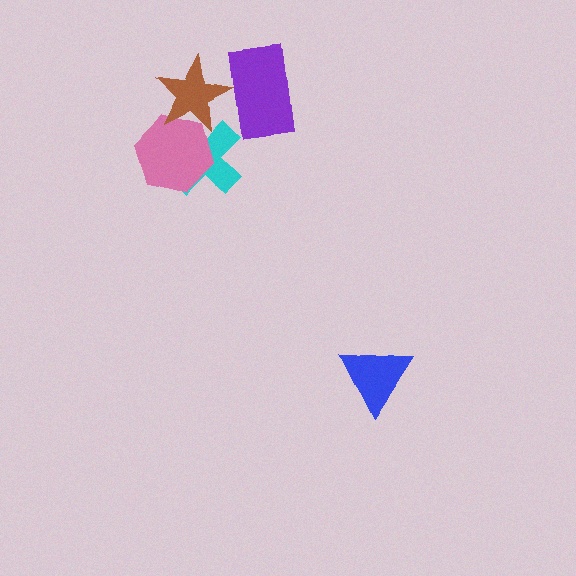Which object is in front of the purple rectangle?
The brown star is in front of the purple rectangle.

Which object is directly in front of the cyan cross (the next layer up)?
The pink hexagon is directly in front of the cyan cross.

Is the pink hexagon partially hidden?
Yes, it is partially covered by another shape.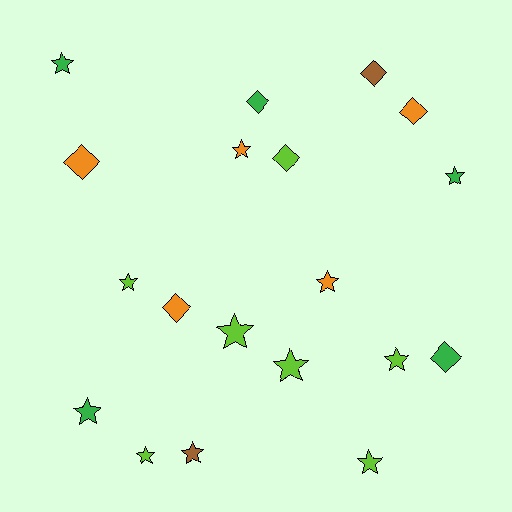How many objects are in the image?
There are 19 objects.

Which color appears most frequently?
Lime, with 7 objects.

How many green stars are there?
There are 3 green stars.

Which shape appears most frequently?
Star, with 12 objects.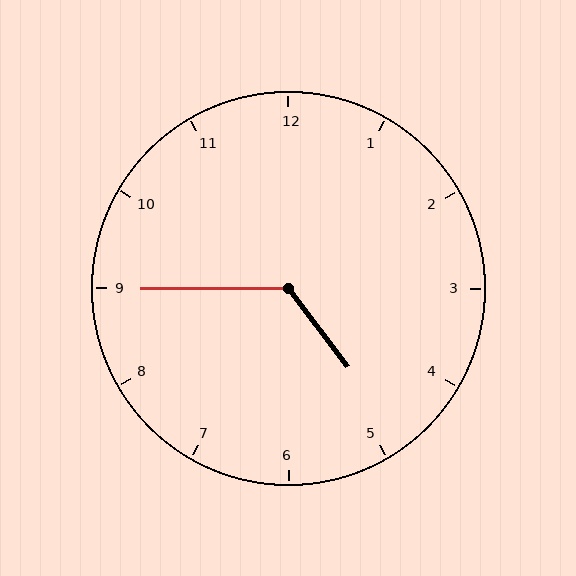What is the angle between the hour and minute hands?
Approximately 128 degrees.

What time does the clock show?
4:45.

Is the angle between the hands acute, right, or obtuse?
It is obtuse.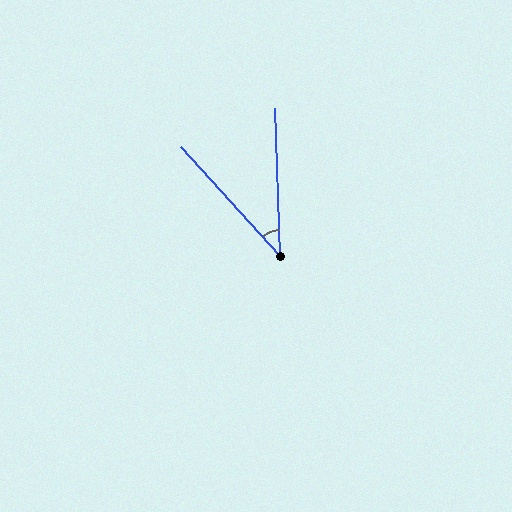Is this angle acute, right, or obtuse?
It is acute.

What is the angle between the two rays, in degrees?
Approximately 40 degrees.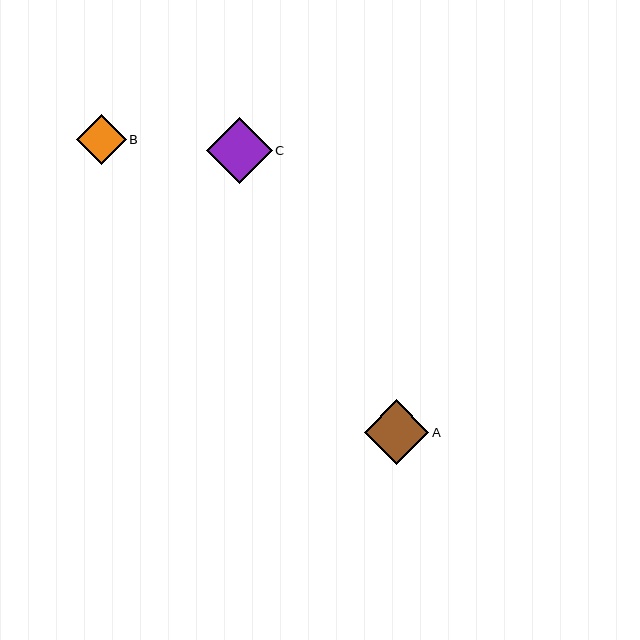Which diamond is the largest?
Diamond C is the largest with a size of approximately 65 pixels.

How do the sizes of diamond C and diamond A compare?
Diamond C and diamond A are approximately the same size.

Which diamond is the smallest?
Diamond B is the smallest with a size of approximately 50 pixels.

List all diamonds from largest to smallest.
From largest to smallest: C, A, B.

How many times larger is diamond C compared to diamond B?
Diamond C is approximately 1.3 times the size of diamond B.